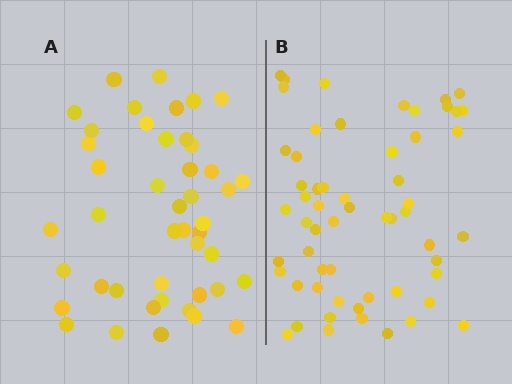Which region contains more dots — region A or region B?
Region B (the right region) has more dots.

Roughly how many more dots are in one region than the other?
Region B has approximately 15 more dots than region A.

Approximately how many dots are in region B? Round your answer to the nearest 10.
About 60 dots. (The exact count is 58, which rounds to 60.)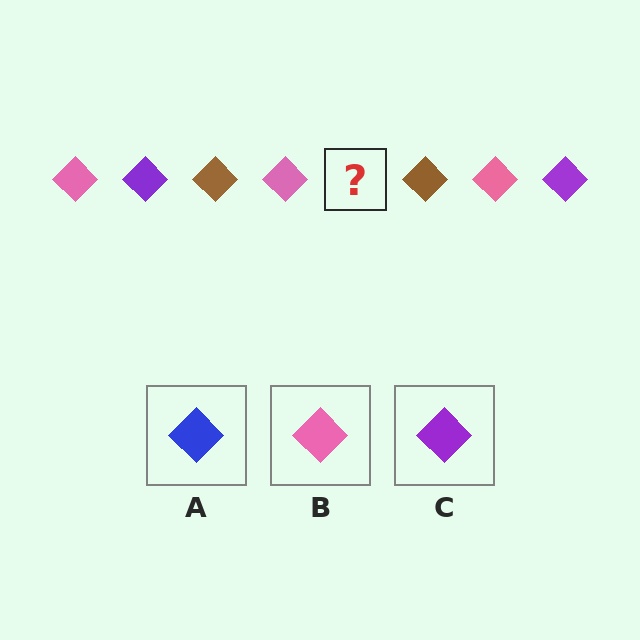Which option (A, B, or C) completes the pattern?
C.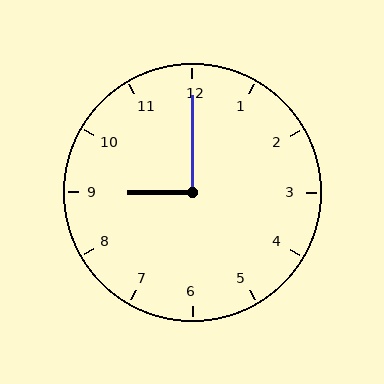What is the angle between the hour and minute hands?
Approximately 90 degrees.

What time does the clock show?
9:00.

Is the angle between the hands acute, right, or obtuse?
It is right.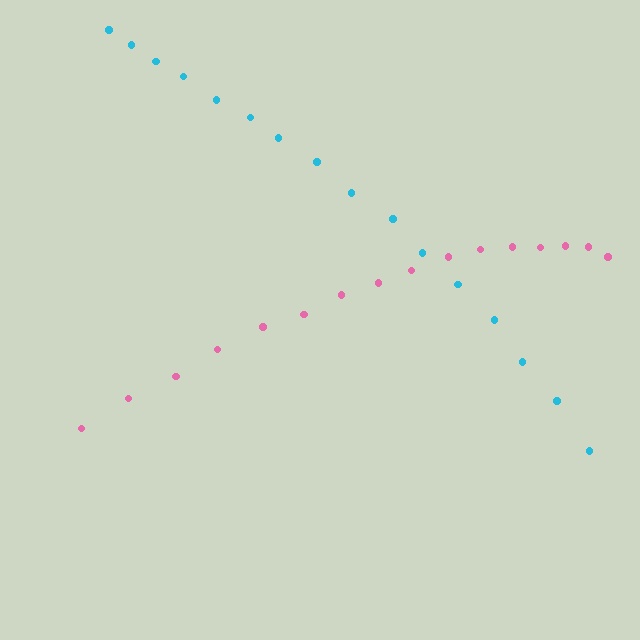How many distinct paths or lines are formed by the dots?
There are 2 distinct paths.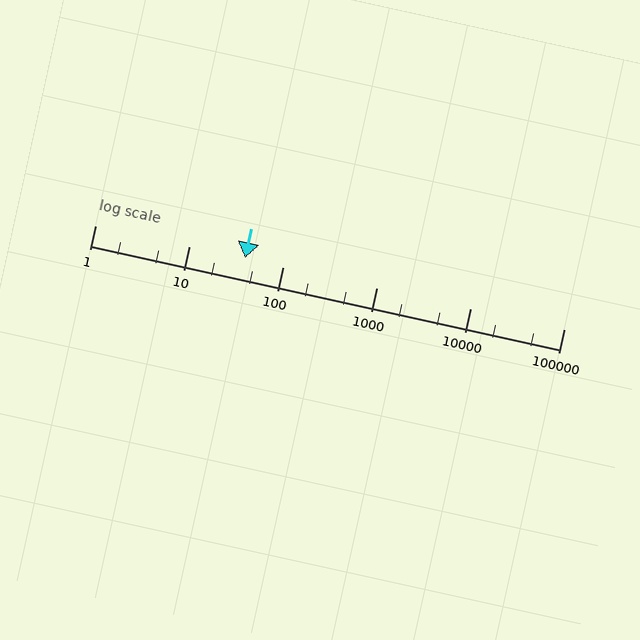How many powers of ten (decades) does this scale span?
The scale spans 5 decades, from 1 to 100000.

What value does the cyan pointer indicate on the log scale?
The pointer indicates approximately 40.